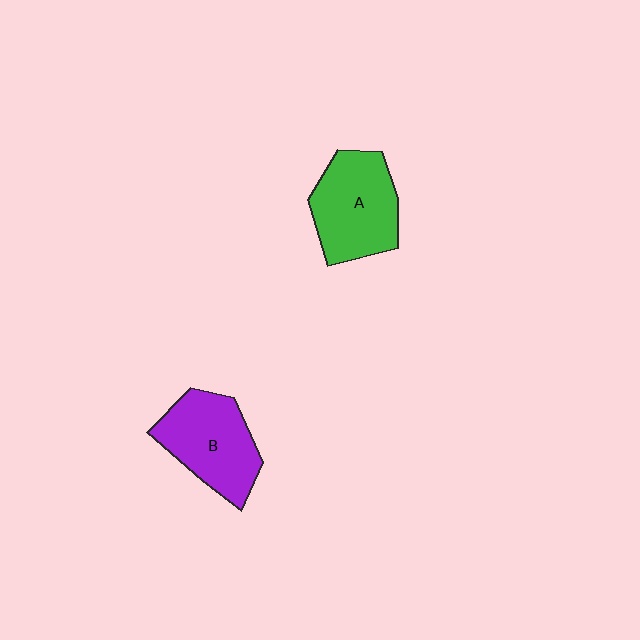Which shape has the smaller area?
Shape B (purple).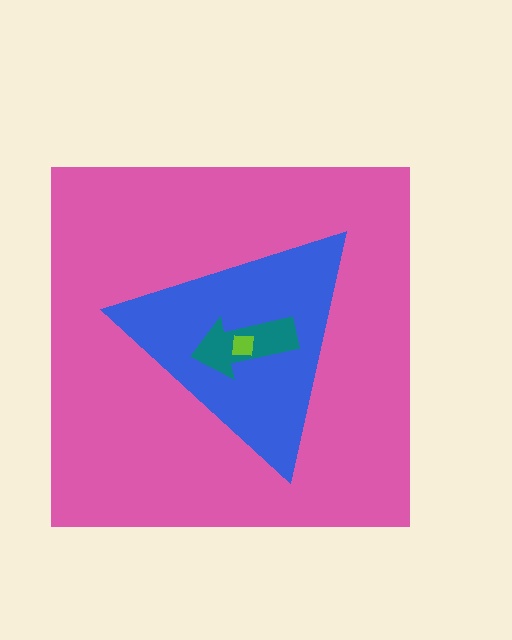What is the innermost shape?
The lime square.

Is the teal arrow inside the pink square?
Yes.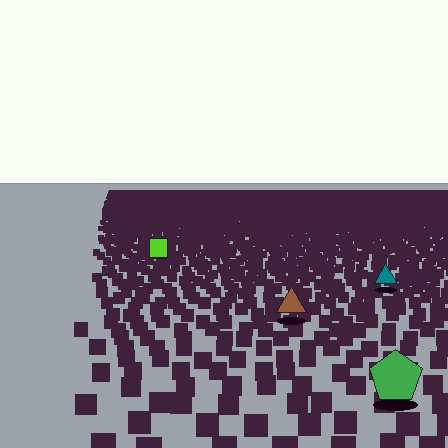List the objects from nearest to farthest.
From nearest to farthest: the green pentagon, the brown triangle, the teal triangle, the lime square.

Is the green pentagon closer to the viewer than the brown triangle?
Yes. The green pentagon is closer — you can tell from the texture gradient: the ground texture is coarser near it.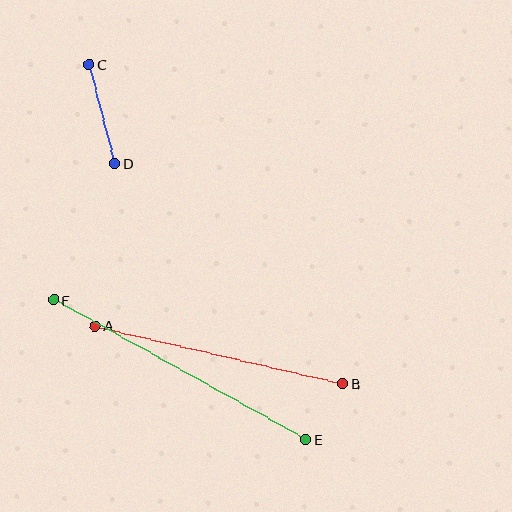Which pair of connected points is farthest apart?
Points E and F are farthest apart.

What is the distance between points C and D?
The distance is approximately 102 pixels.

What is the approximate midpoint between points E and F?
The midpoint is at approximately (180, 370) pixels.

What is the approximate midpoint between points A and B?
The midpoint is at approximately (219, 355) pixels.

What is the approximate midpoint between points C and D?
The midpoint is at approximately (102, 114) pixels.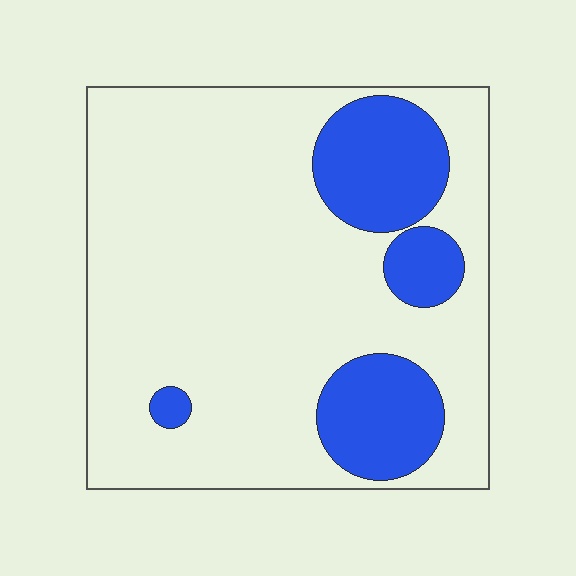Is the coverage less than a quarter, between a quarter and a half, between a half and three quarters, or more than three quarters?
Less than a quarter.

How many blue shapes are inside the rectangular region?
4.